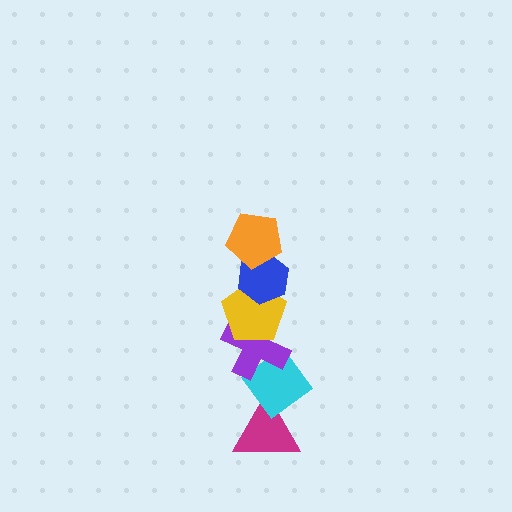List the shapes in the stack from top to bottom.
From top to bottom: the orange pentagon, the blue hexagon, the yellow pentagon, the purple cross, the cyan diamond, the magenta triangle.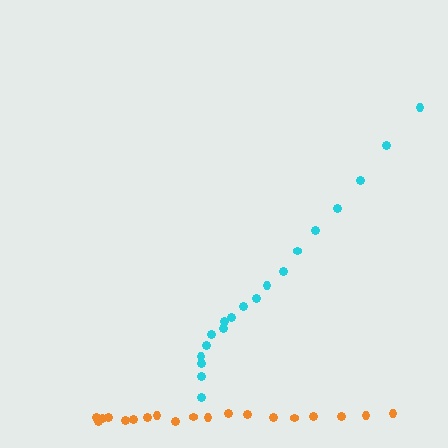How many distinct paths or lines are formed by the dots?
There are 2 distinct paths.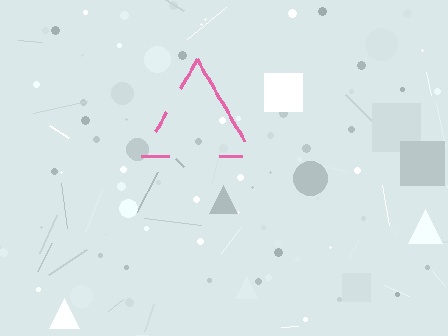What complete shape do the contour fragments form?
The contour fragments form a triangle.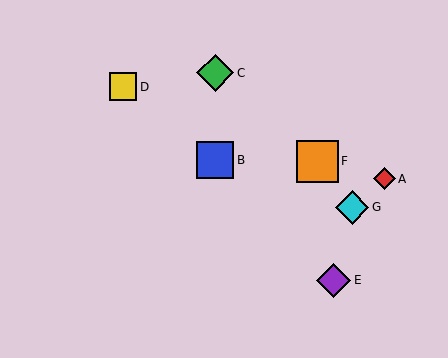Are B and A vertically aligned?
No, B is at x≈215 and A is at x≈384.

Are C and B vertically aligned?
Yes, both are at x≈215.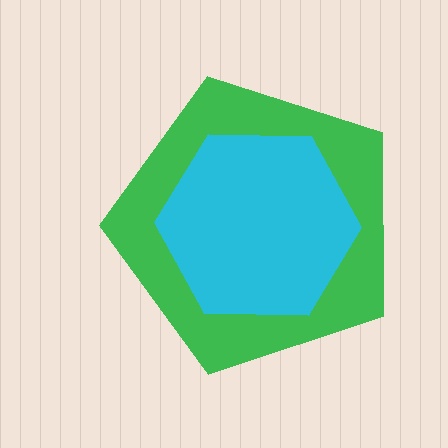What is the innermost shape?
The cyan hexagon.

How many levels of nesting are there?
2.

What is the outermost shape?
The green pentagon.